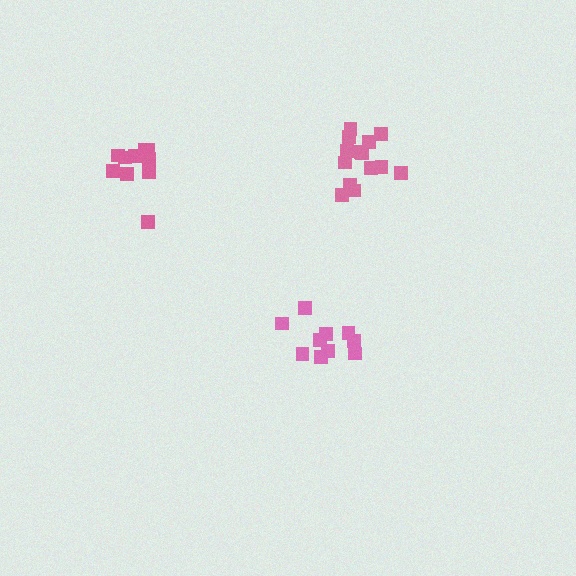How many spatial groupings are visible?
There are 3 spatial groupings.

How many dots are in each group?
Group 1: 14 dots, Group 2: 10 dots, Group 3: 10 dots (34 total).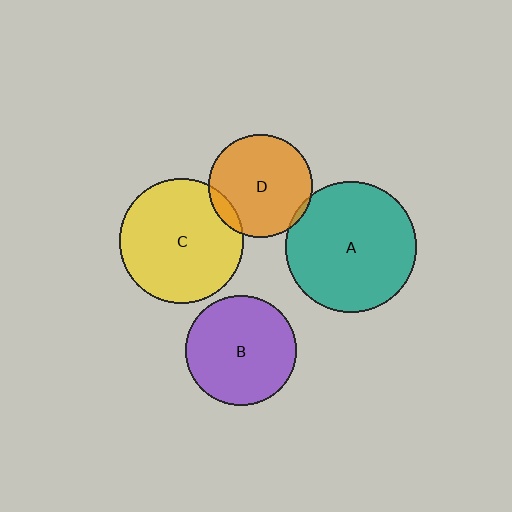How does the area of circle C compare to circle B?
Approximately 1.3 times.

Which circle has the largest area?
Circle A (teal).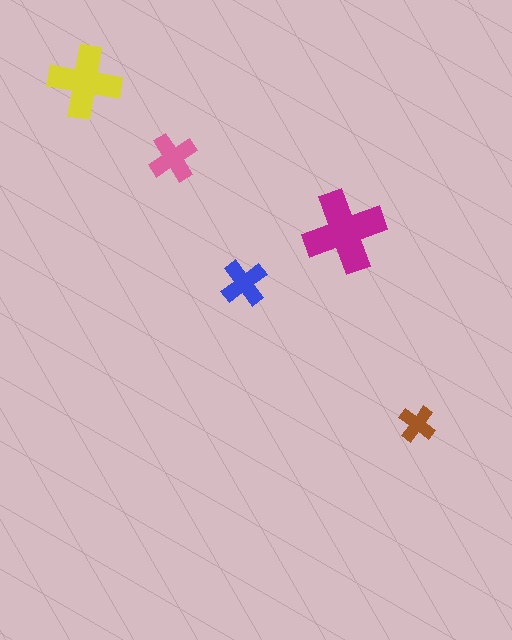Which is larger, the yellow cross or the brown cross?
The yellow one.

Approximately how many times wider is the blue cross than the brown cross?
About 1.5 times wider.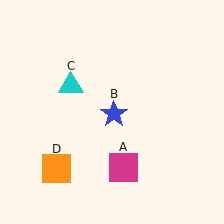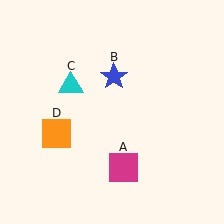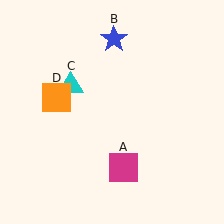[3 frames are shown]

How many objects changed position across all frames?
2 objects changed position: blue star (object B), orange square (object D).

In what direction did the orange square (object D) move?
The orange square (object D) moved up.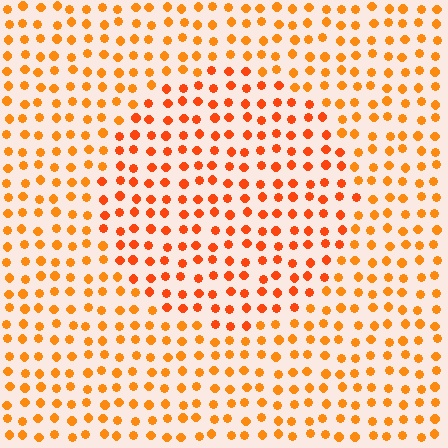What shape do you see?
I see a circle.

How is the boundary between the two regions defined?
The boundary is defined purely by a slight shift in hue (about 18 degrees). Spacing, size, and orientation are identical on both sides.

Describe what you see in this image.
The image is filled with small orange elements in a uniform arrangement. A circle-shaped region is visible where the elements are tinted to a slightly different hue, forming a subtle color boundary.